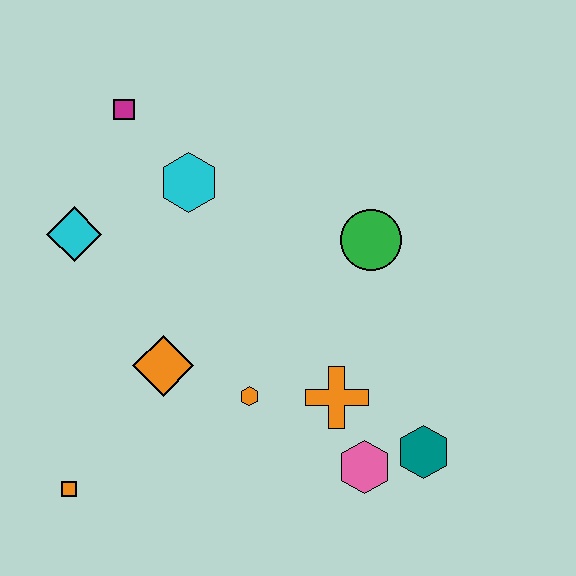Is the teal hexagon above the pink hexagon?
Yes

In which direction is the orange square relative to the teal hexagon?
The orange square is to the left of the teal hexagon.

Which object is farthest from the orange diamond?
The teal hexagon is farthest from the orange diamond.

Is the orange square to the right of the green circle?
No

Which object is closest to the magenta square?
The cyan hexagon is closest to the magenta square.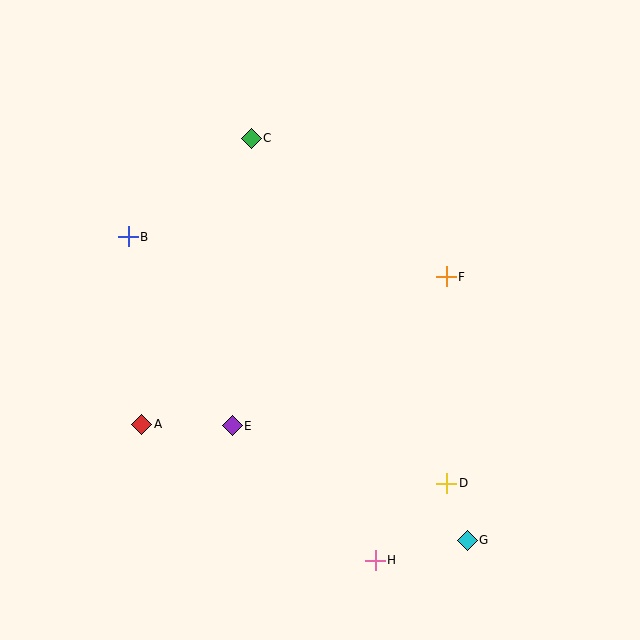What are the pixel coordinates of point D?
Point D is at (447, 483).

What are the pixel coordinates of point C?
Point C is at (251, 138).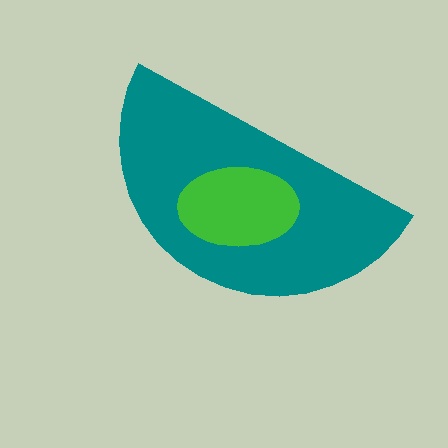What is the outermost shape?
The teal semicircle.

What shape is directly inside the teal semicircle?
The green ellipse.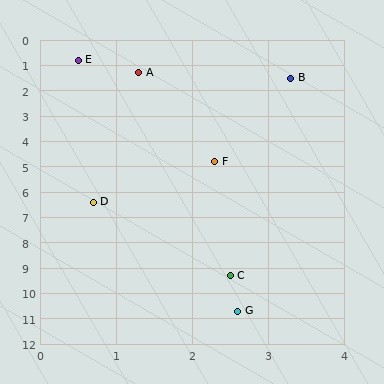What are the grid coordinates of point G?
Point G is at approximately (2.6, 10.7).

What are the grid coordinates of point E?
Point E is at approximately (0.5, 0.8).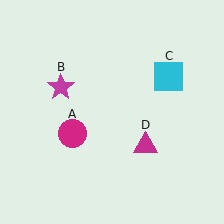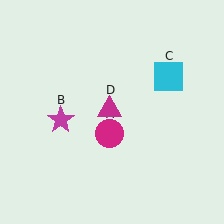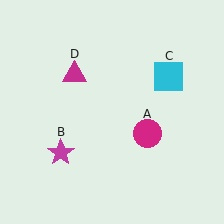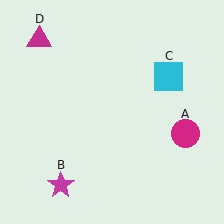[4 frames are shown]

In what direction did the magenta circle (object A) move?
The magenta circle (object A) moved right.